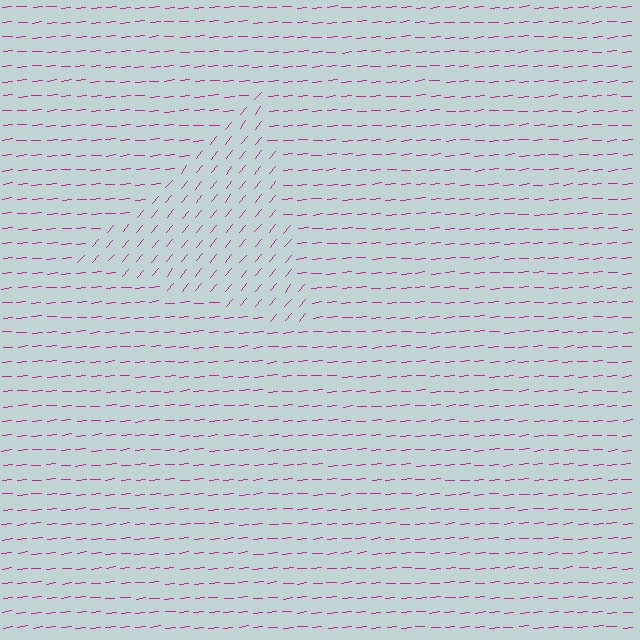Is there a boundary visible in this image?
Yes, there is a texture boundary formed by a change in line orientation.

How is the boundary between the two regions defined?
The boundary is defined purely by a change in line orientation (approximately 45 degrees difference). All lines are the same color and thickness.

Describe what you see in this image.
The image is filled with small magenta line segments. A triangle region in the image has lines oriented differently from the surrounding lines, creating a visible texture boundary.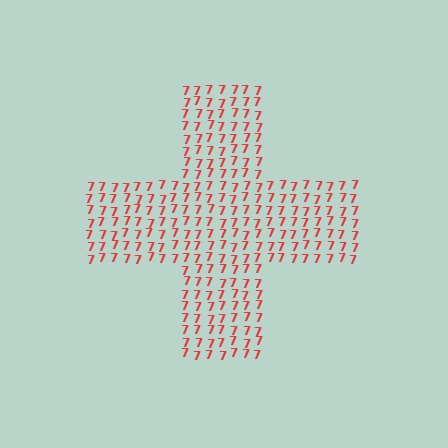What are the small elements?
The small elements are digit 7's.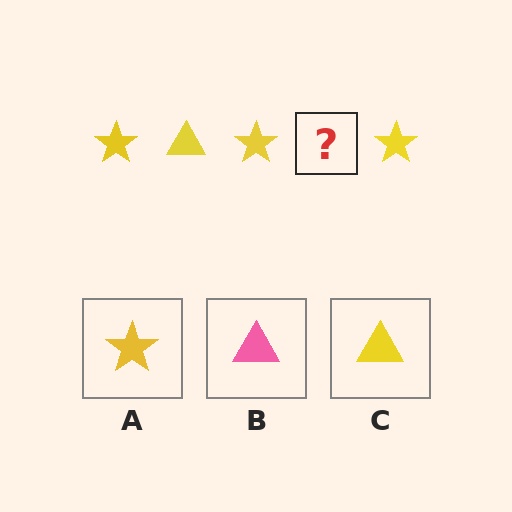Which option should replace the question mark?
Option C.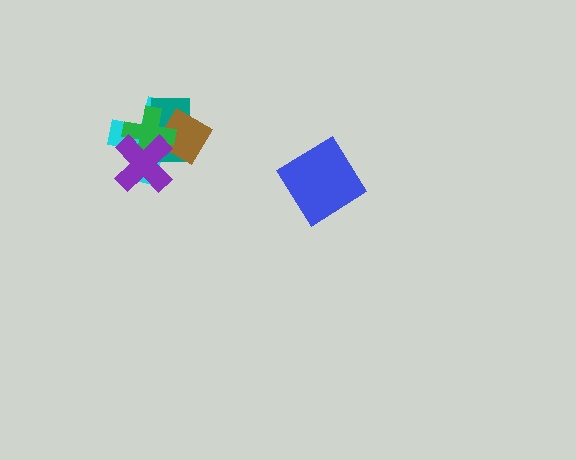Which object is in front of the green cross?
The purple cross is in front of the green cross.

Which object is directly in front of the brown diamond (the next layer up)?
The green cross is directly in front of the brown diamond.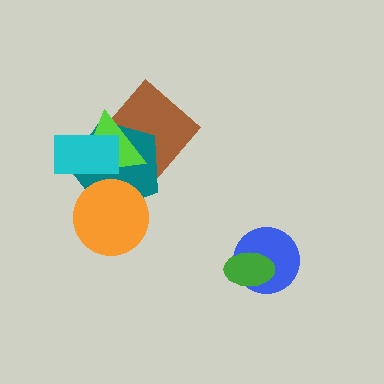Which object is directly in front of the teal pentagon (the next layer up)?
The orange circle is directly in front of the teal pentagon.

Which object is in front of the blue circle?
The green ellipse is in front of the blue circle.